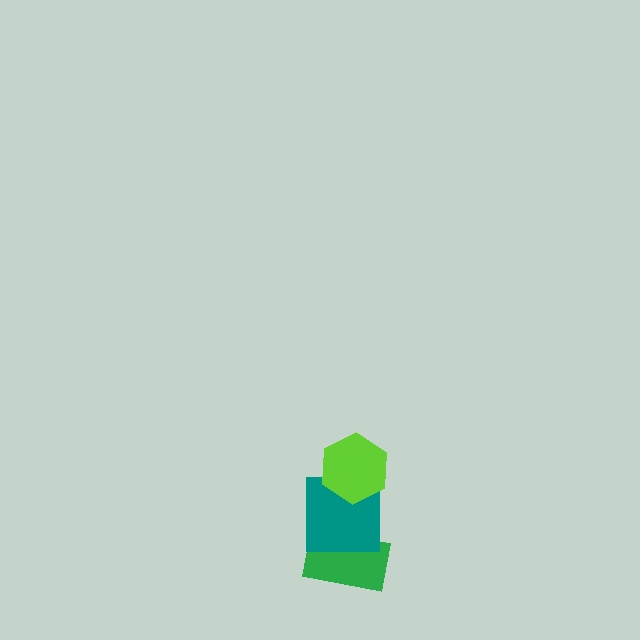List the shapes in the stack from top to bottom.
From top to bottom: the lime hexagon, the teal square, the green rectangle.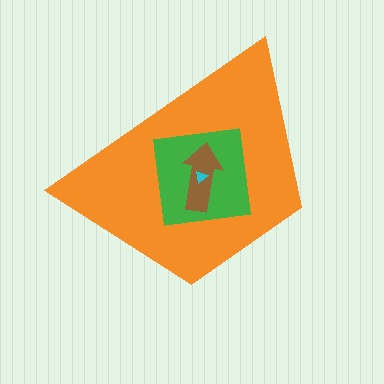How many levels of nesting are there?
4.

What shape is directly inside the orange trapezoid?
The green square.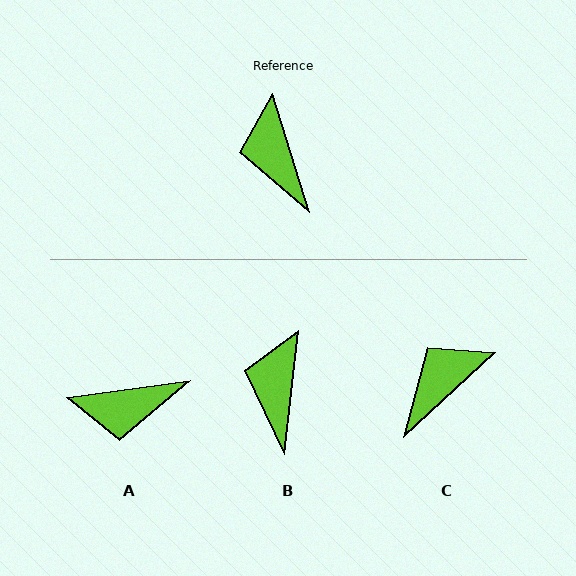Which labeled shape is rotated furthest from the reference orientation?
A, about 81 degrees away.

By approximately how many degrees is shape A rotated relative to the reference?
Approximately 81 degrees counter-clockwise.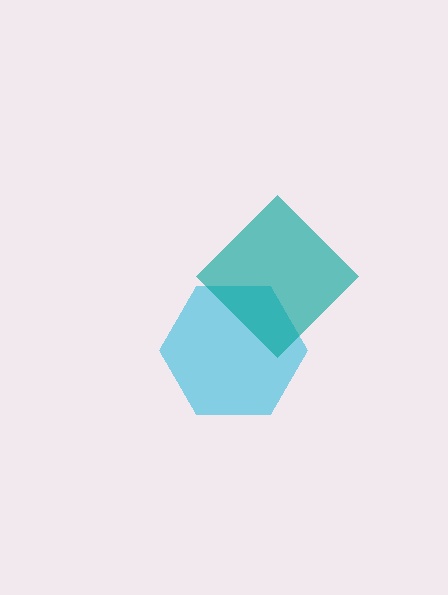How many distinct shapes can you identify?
There are 2 distinct shapes: a cyan hexagon, a teal diamond.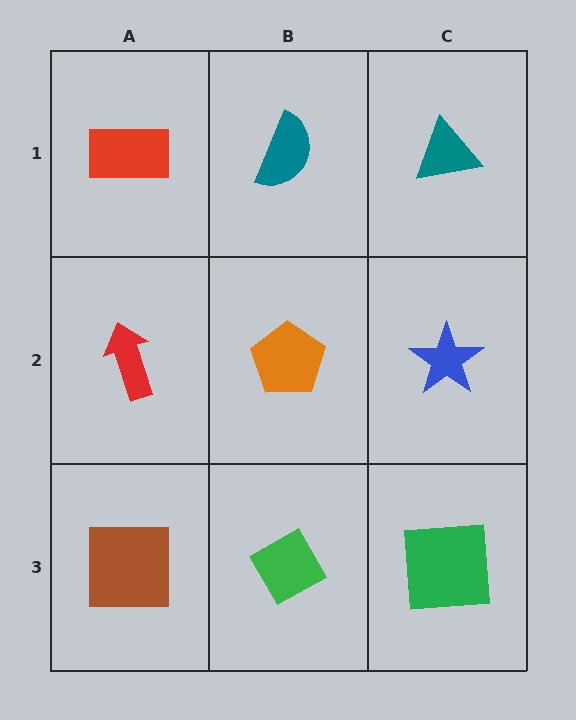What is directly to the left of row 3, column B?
A brown square.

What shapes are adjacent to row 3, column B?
An orange pentagon (row 2, column B), a brown square (row 3, column A), a green square (row 3, column C).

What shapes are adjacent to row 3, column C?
A blue star (row 2, column C), a green diamond (row 3, column B).